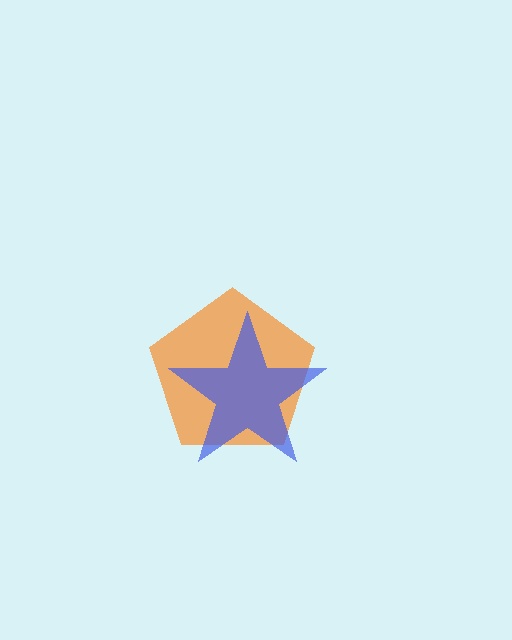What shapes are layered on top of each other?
The layered shapes are: an orange pentagon, a blue star.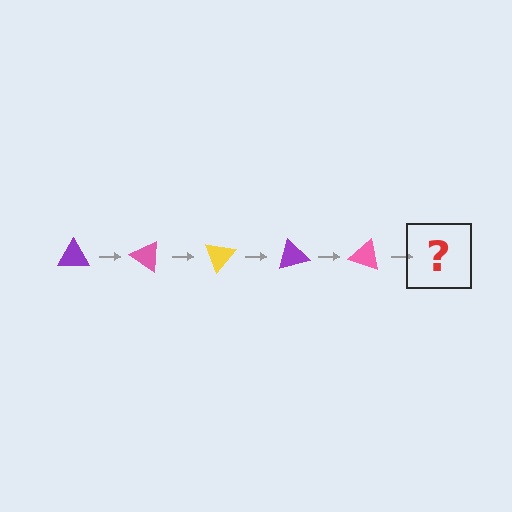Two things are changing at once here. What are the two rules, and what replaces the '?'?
The two rules are that it rotates 35 degrees each step and the color cycles through purple, pink, and yellow. The '?' should be a yellow triangle, rotated 175 degrees from the start.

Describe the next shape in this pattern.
It should be a yellow triangle, rotated 175 degrees from the start.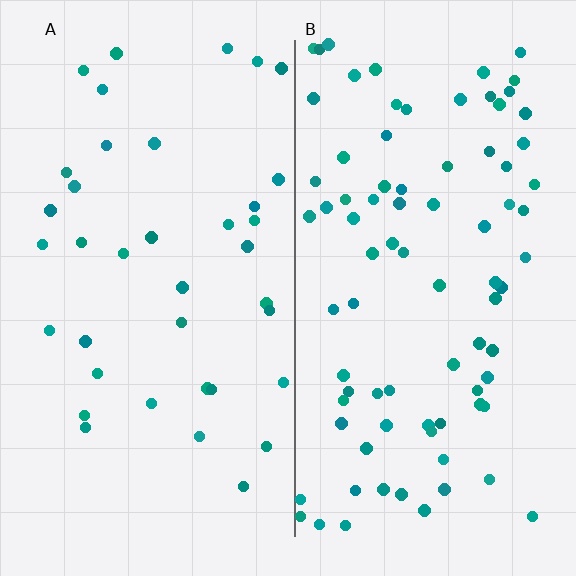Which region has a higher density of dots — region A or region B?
B (the right).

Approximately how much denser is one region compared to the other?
Approximately 2.2× — region B over region A.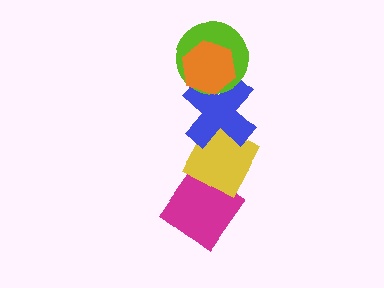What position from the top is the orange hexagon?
The orange hexagon is 1st from the top.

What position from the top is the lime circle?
The lime circle is 2nd from the top.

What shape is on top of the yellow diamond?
The blue cross is on top of the yellow diamond.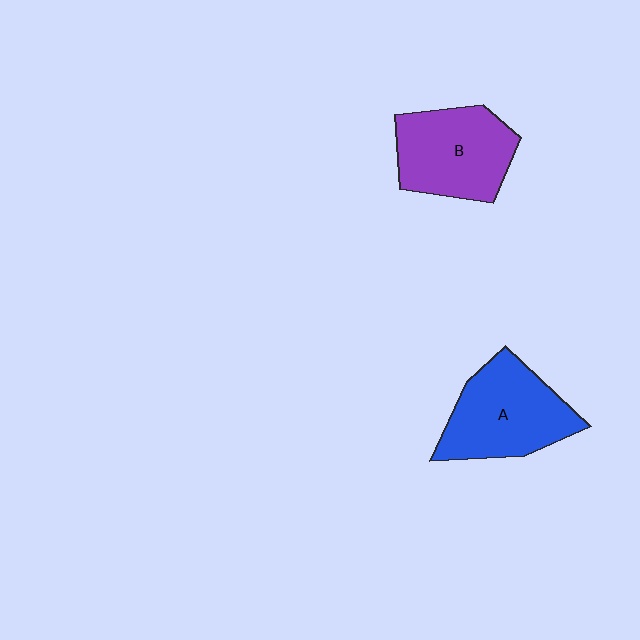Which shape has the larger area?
Shape A (blue).